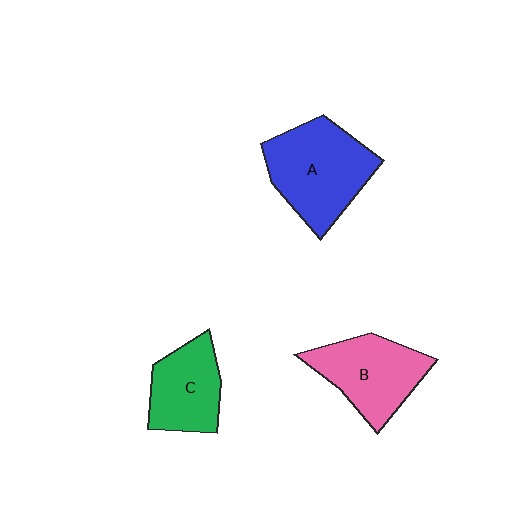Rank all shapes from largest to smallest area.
From largest to smallest: A (blue), B (pink), C (green).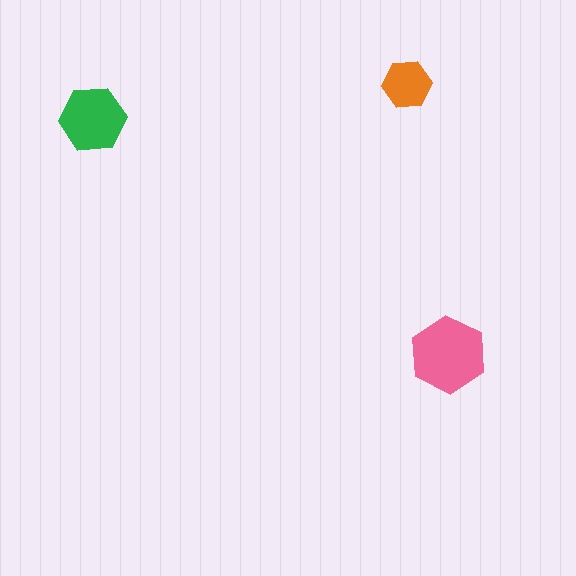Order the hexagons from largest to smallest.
the pink one, the green one, the orange one.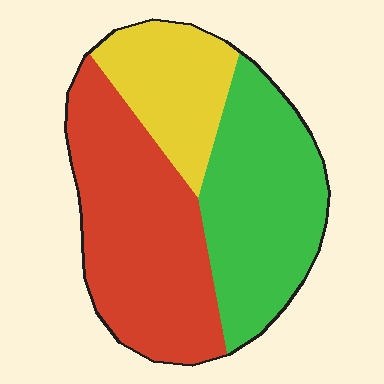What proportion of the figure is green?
Green takes up between a third and a half of the figure.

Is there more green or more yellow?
Green.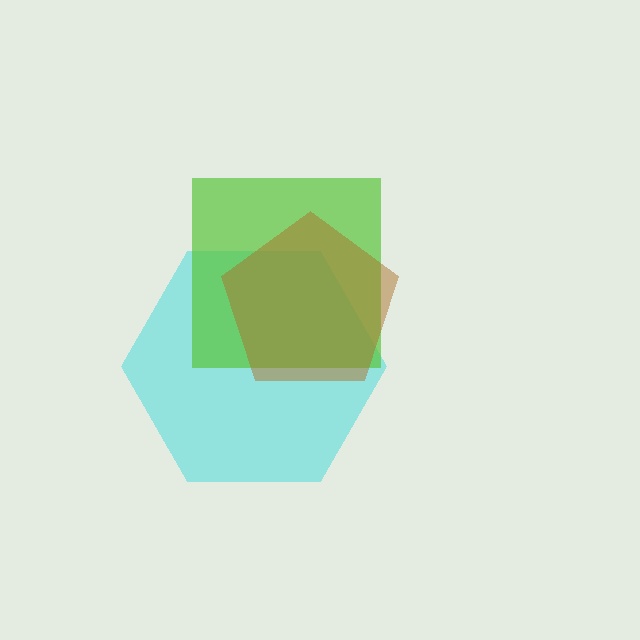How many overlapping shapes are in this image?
There are 3 overlapping shapes in the image.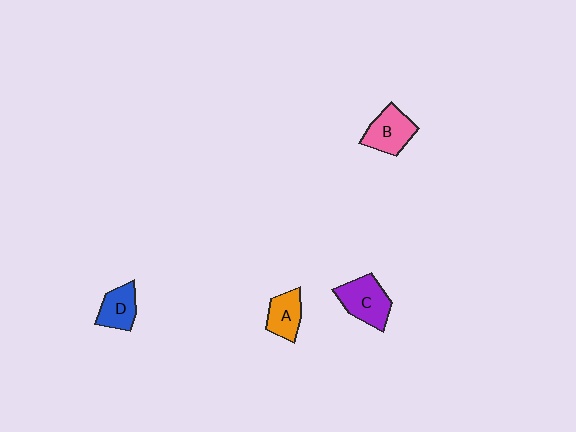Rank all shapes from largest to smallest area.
From largest to smallest: C (purple), B (pink), D (blue), A (orange).